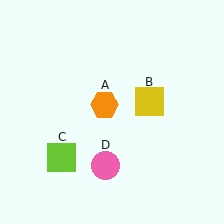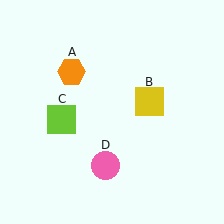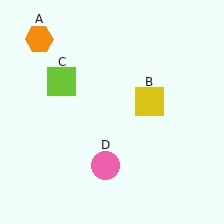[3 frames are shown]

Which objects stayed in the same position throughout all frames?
Yellow square (object B) and pink circle (object D) remained stationary.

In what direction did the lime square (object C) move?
The lime square (object C) moved up.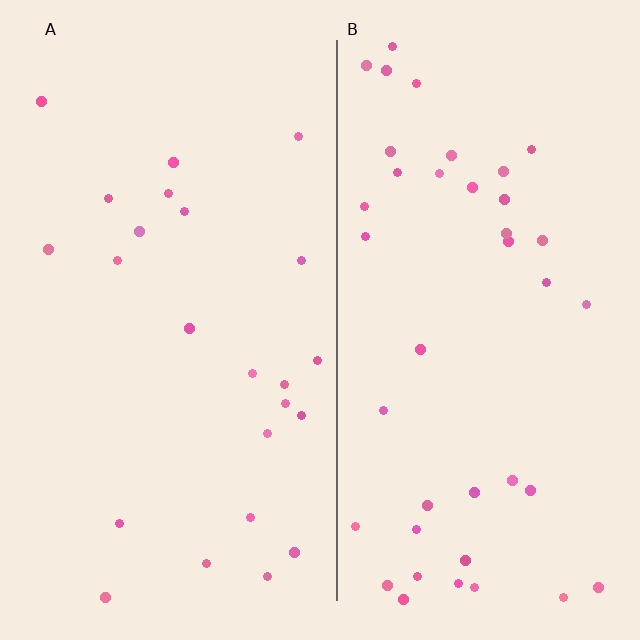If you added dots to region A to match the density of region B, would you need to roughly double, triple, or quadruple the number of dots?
Approximately double.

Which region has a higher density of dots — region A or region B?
B (the right).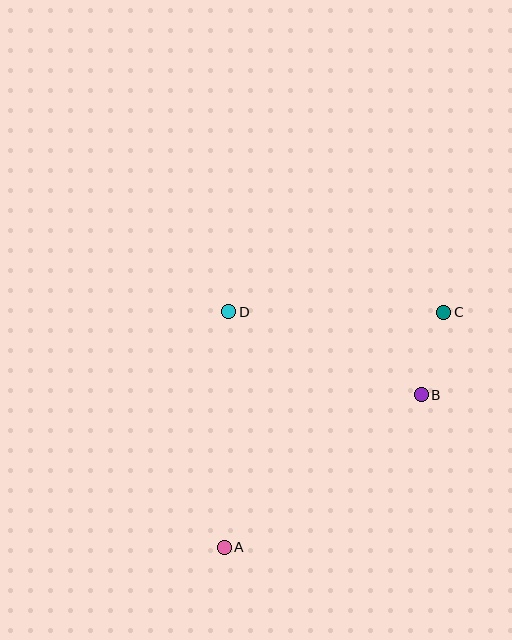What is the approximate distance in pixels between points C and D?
The distance between C and D is approximately 215 pixels.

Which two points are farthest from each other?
Points A and C are farthest from each other.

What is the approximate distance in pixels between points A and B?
The distance between A and B is approximately 249 pixels.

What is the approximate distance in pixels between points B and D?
The distance between B and D is approximately 210 pixels.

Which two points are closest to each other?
Points B and C are closest to each other.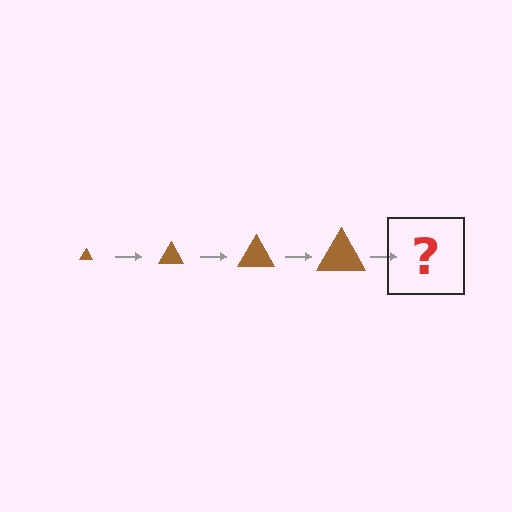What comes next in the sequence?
The next element should be a brown triangle, larger than the previous one.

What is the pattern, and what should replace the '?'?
The pattern is that the triangle gets progressively larger each step. The '?' should be a brown triangle, larger than the previous one.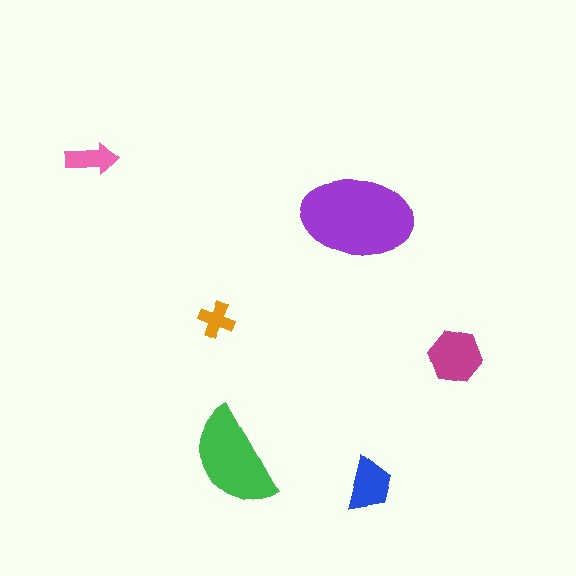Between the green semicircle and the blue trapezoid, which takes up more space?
The green semicircle.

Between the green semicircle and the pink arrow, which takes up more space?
The green semicircle.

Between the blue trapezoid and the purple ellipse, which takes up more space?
The purple ellipse.